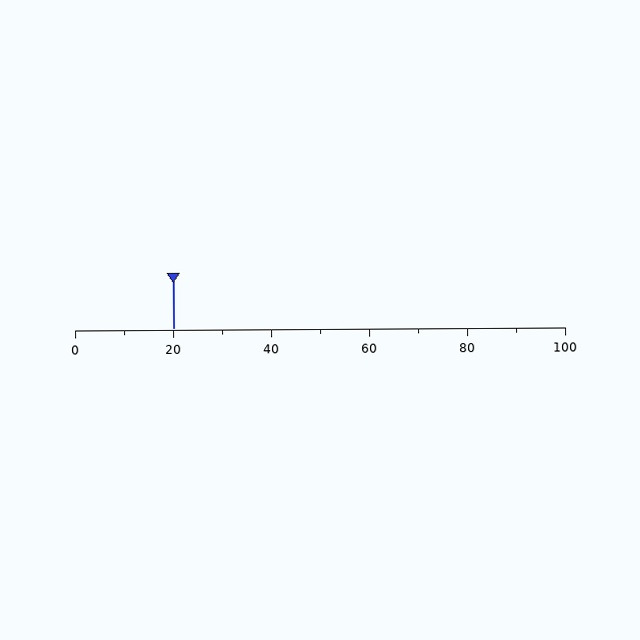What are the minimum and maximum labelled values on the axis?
The axis runs from 0 to 100.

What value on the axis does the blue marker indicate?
The marker indicates approximately 20.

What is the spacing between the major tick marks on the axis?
The major ticks are spaced 20 apart.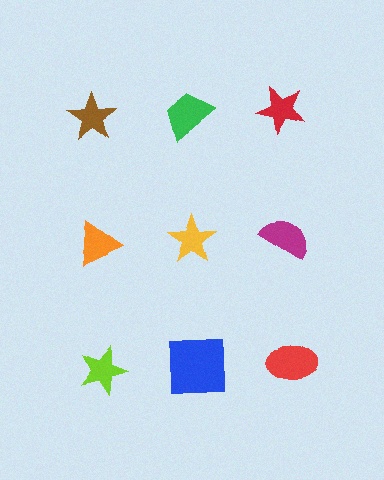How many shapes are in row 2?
3 shapes.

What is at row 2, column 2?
A yellow star.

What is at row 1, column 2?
A green trapezoid.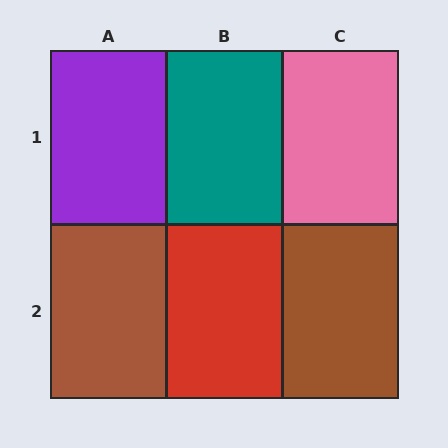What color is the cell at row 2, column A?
Brown.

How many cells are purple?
1 cell is purple.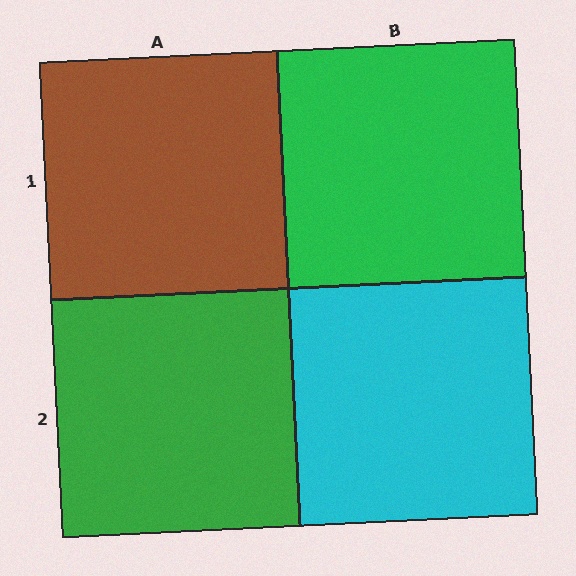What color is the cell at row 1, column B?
Green.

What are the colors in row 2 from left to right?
Green, cyan.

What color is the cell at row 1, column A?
Brown.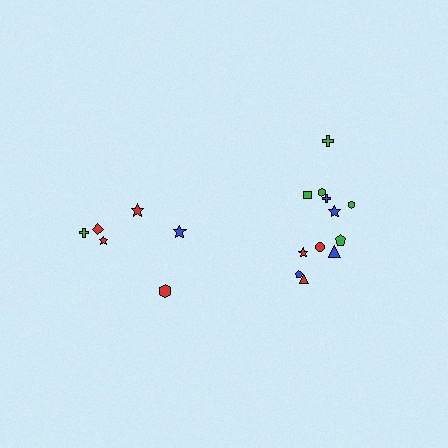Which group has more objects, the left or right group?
The right group.